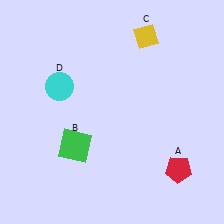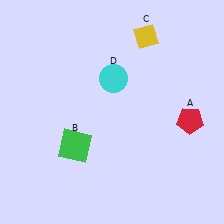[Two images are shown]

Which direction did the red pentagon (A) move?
The red pentagon (A) moved up.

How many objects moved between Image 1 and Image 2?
2 objects moved between the two images.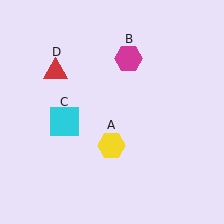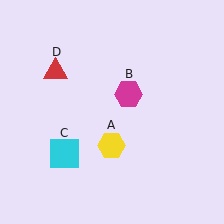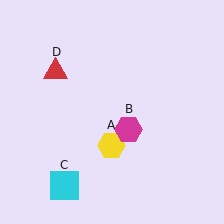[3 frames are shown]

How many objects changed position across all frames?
2 objects changed position: magenta hexagon (object B), cyan square (object C).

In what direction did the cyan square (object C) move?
The cyan square (object C) moved down.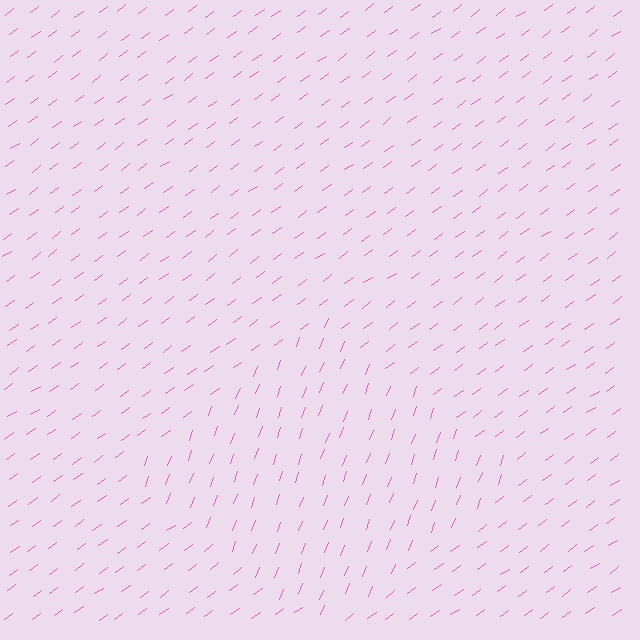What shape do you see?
I see a diamond.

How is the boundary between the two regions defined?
The boundary is defined purely by a change in line orientation (approximately 33 degrees difference). All lines are the same color and thickness.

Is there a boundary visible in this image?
Yes, there is a texture boundary formed by a change in line orientation.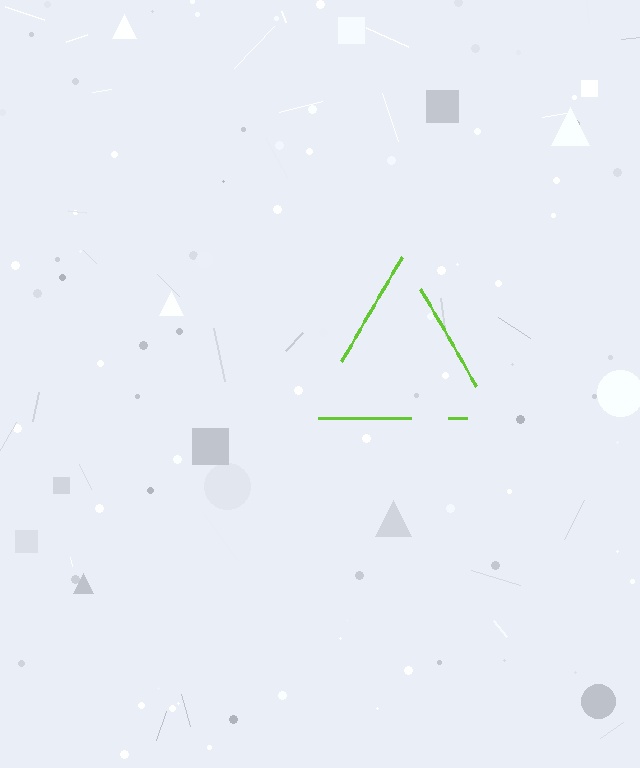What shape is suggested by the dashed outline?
The dashed outline suggests a triangle.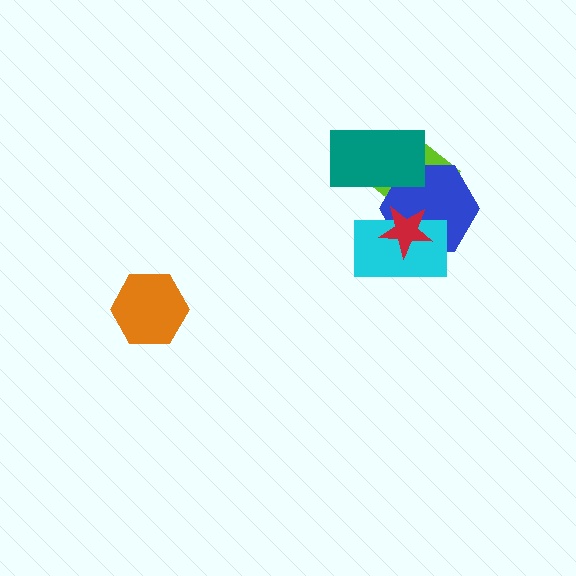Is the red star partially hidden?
No, no other shape covers it.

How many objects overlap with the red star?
3 objects overlap with the red star.